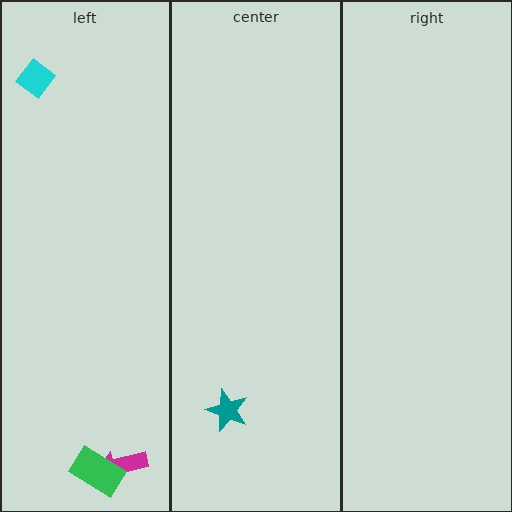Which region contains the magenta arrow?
The left region.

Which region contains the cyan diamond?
The left region.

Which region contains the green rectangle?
The left region.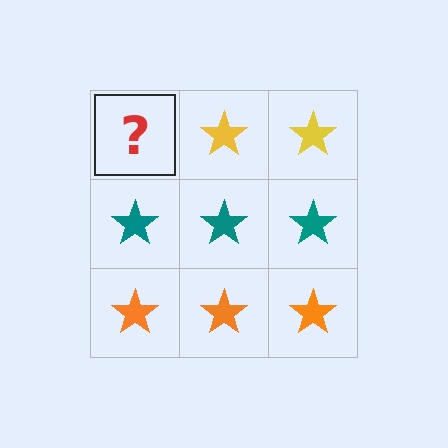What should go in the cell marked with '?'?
The missing cell should contain a yellow star.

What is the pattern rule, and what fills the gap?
The rule is that each row has a consistent color. The gap should be filled with a yellow star.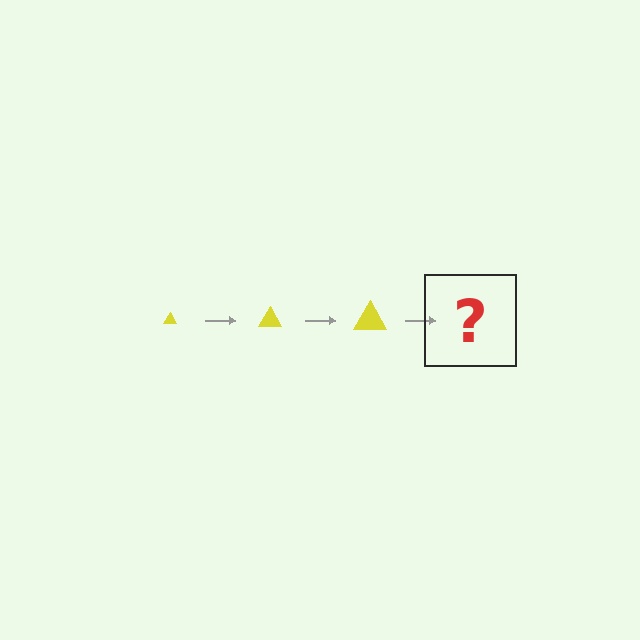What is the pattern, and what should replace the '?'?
The pattern is that the triangle gets progressively larger each step. The '?' should be a yellow triangle, larger than the previous one.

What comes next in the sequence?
The next element should be a yellow triangle, larger than the previous one.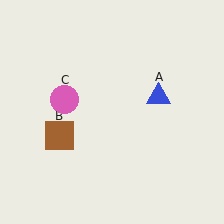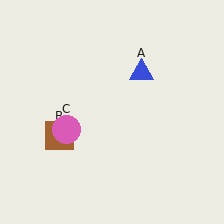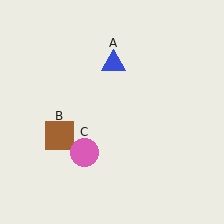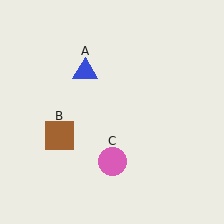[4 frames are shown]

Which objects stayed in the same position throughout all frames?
Brown square (object B) remained stationary.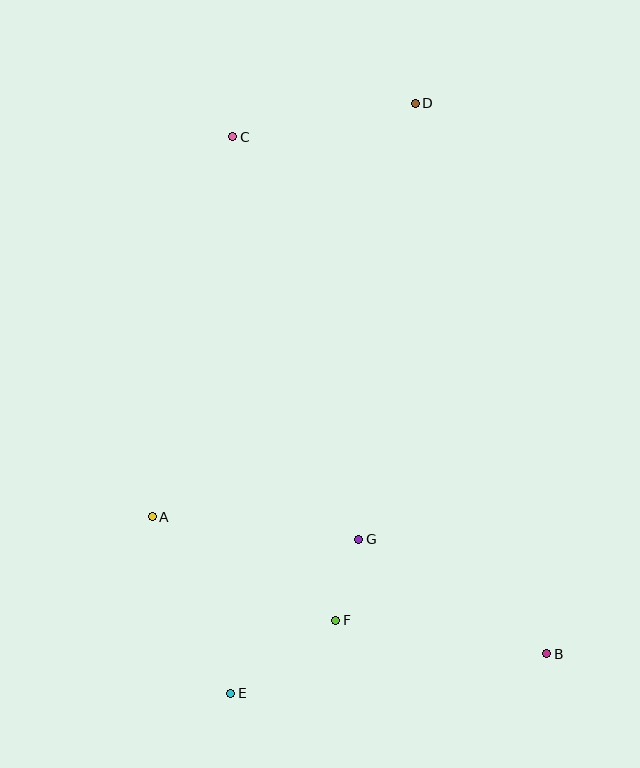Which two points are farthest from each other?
Points D and E are farthest from each other.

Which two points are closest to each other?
Points F and G are closest to each other.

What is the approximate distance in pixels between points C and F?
The distance between C and F is approximately 494 pixels.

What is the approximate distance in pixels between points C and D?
The distance between C and D is approximately 185 pixels.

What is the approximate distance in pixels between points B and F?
The distance between B and F is approximately 214 pixels.